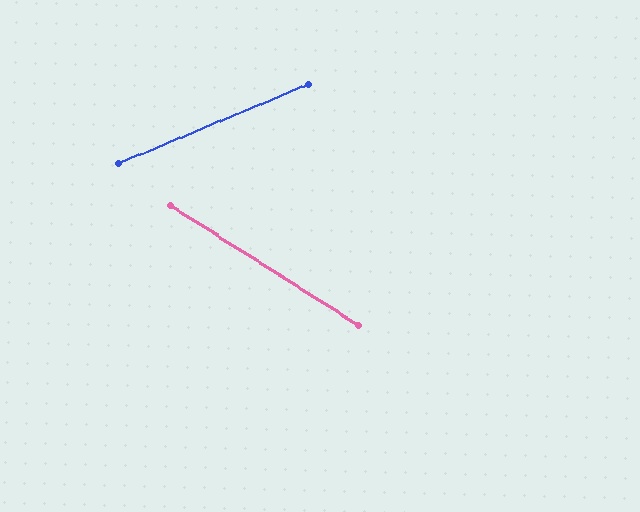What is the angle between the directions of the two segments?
Approximately 55 degrees.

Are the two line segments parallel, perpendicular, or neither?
Neither parallel nor perpendicular — they differ by about 55°.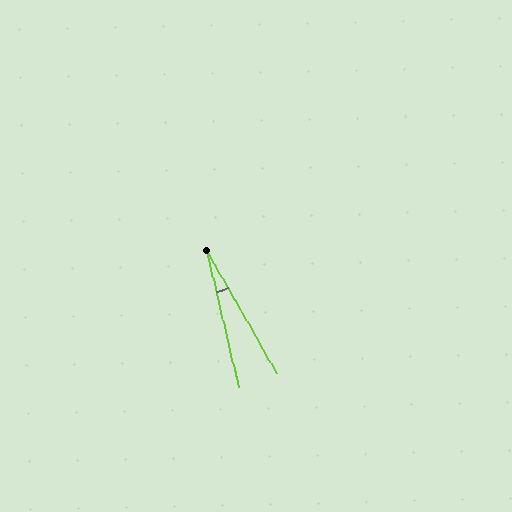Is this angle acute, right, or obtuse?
It is acute.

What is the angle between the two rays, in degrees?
Approximately 17 degrees.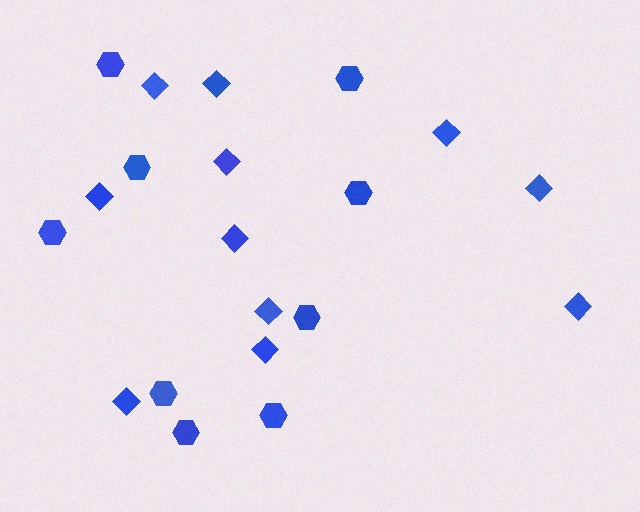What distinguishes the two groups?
There are 2 groups: one group of diamonds (11) and one group of hexagons (9).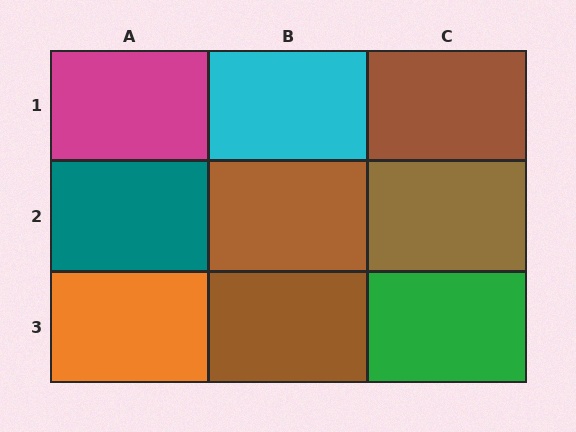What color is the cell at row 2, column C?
Brown.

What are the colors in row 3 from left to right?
Orange, brown, green.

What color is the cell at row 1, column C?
Brown.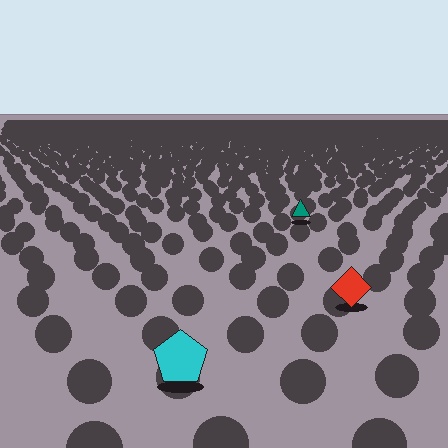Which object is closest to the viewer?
The cyan pentagon is closest. The texture marks near it are larger and more spread out.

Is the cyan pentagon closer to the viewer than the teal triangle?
Yes. The cyan pentagon is closer — you can tell from the texture gradient: the ground texture is coarser near it.